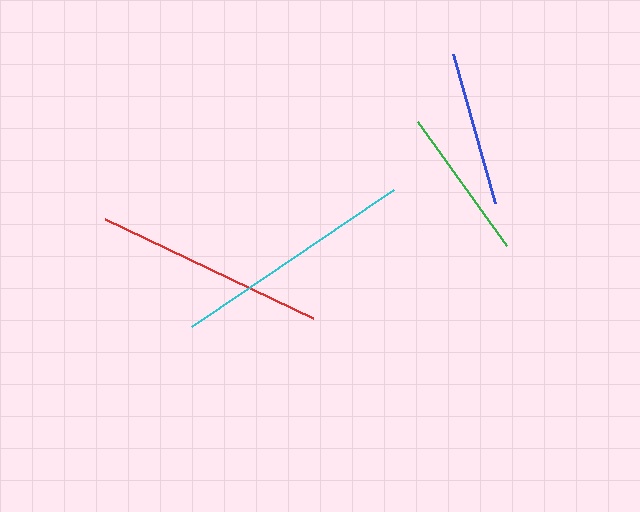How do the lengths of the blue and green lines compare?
The blue and green lines are approximately the same length.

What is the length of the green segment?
The green segment is approximately 152 pixels long.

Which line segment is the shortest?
The green line is the shortest at approximately 152 pixels.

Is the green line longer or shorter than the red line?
The red line is longer than the green line.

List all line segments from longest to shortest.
From longest to shortest: cyan, red, blue, green.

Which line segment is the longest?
The cyan line is the longest at approximately 244 pixels.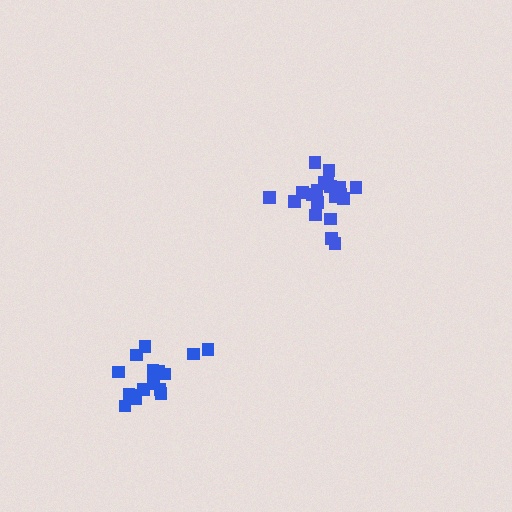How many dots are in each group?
Group 1: 21 dots, Group 2: 17 dots (38 total).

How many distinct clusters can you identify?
There are 2 distinct clusters.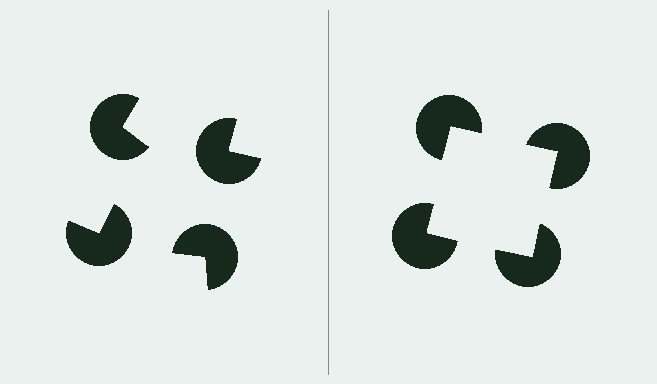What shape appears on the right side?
An illusory square.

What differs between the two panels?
The pac-man discs are positioned identically on both sides; only the wedge orientations differ. On the right they align to a square; on the left they are misaligned.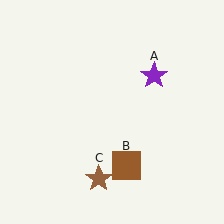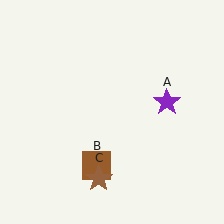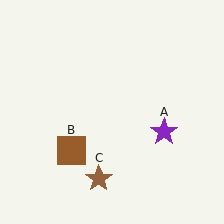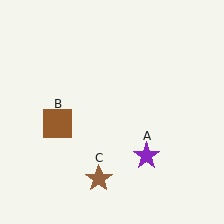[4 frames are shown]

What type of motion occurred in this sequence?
The purple star (object A), brown square (object B) rotated clockwise around the center of the scene.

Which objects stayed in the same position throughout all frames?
Brown star (object C) remained stationary.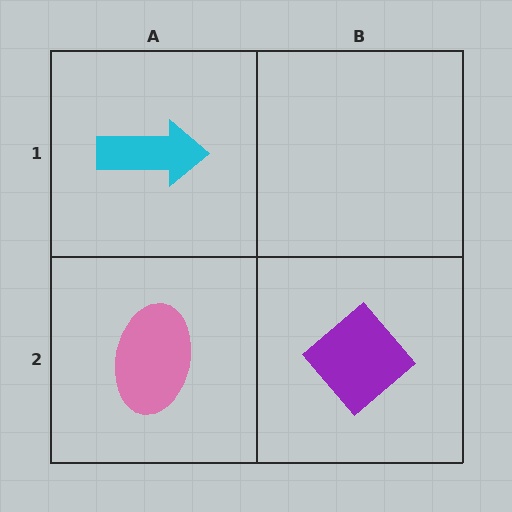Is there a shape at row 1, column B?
No, that cell is empty.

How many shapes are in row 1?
1 shape.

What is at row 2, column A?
A pink ellipse.